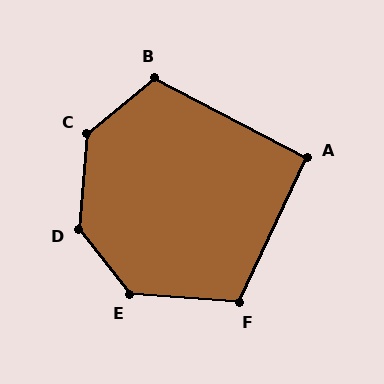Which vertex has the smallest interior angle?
A, at approximately 93 degrees.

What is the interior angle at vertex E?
Approximately 133 degrees (obtuse).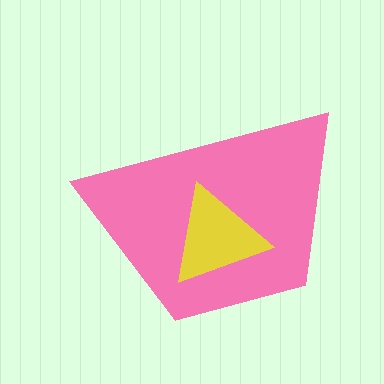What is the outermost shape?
The pink trapezoid.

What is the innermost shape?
The yellow triangle.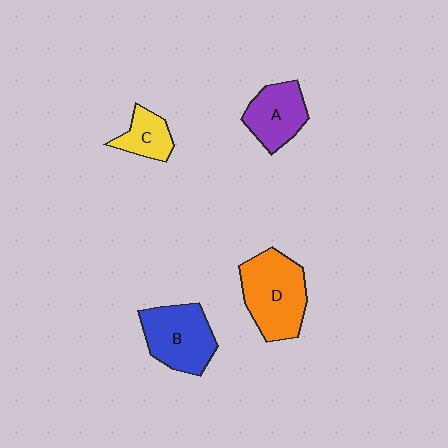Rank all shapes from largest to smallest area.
From largest to smallest: D (orange), B (blue), A (purple), C (yellow).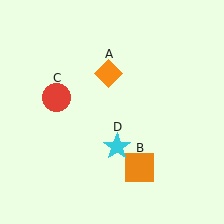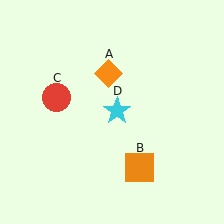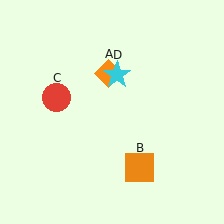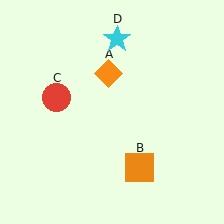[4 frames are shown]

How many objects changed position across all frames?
1 object changed position: cyan star (object D).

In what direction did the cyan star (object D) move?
The cyan star (object D) moved up.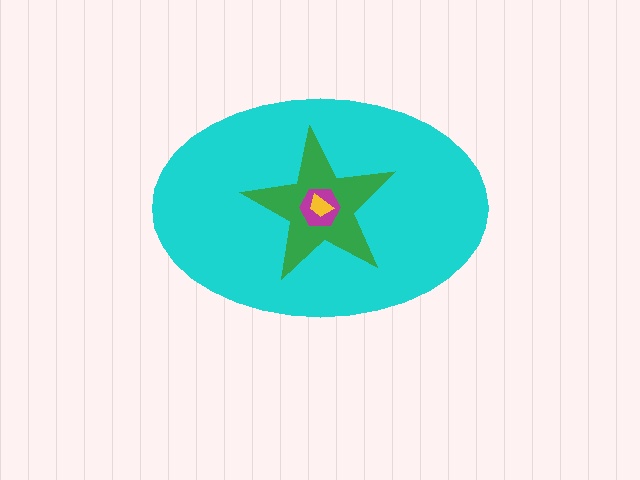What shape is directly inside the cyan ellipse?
The green star.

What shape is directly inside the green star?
The magenta hexagon.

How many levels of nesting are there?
4.